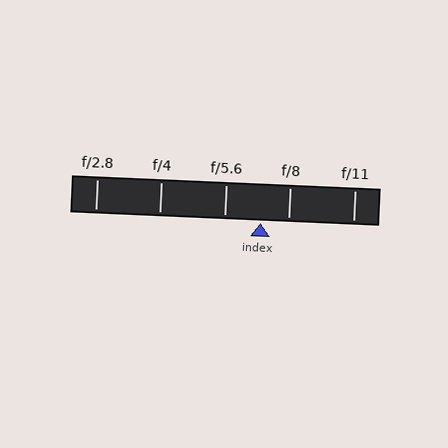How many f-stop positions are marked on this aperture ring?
There are 5 f-stop positions marked.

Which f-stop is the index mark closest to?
The index mark is closest to f/8.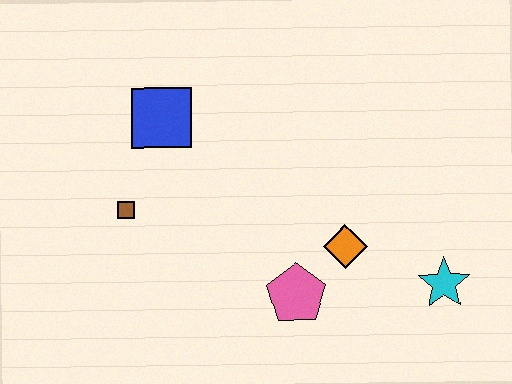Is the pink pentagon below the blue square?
Yes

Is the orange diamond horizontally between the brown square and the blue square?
No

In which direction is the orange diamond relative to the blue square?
The orange diamond is to the right of the blue square.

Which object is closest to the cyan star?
The orange diamond is closest to the cyan star.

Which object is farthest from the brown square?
The cyan star is farthest from the brown square.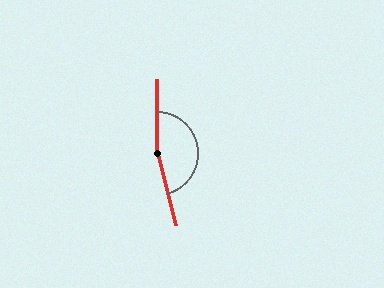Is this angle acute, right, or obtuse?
It is obtuse.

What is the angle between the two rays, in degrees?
Approximately 165 degrees.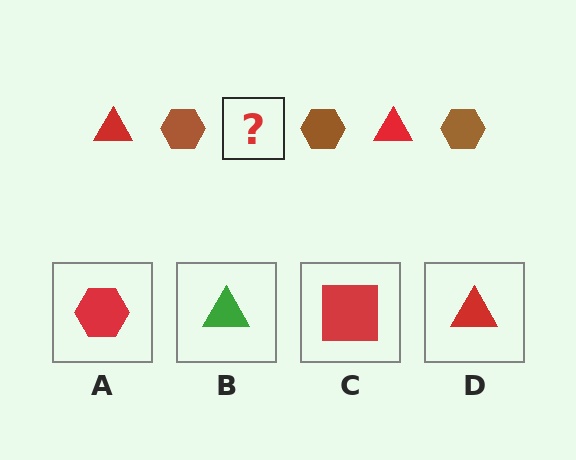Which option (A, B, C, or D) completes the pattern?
D.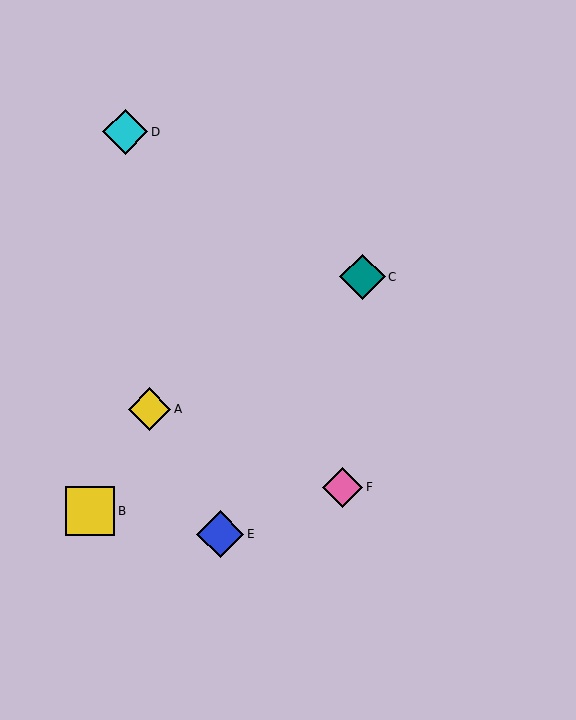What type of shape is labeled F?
Shape F is a pink diamond.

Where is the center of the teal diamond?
The center of the teal diamond is at (363, 277).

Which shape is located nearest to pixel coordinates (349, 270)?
The teal diamond (labeled C) at (363, 277) is nearest to that location.